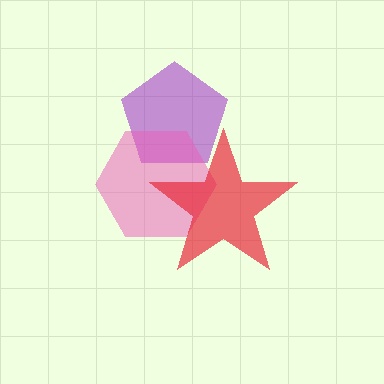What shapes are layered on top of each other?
The layered shapes are: a purple pentagon, a pink hexagon, a red star.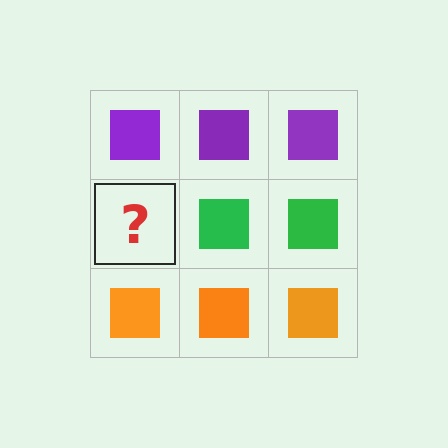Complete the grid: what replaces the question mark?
The question mark should be replaced with a green square.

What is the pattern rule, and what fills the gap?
The rule is that each row has a consistent color. The gap should be filled with a green square.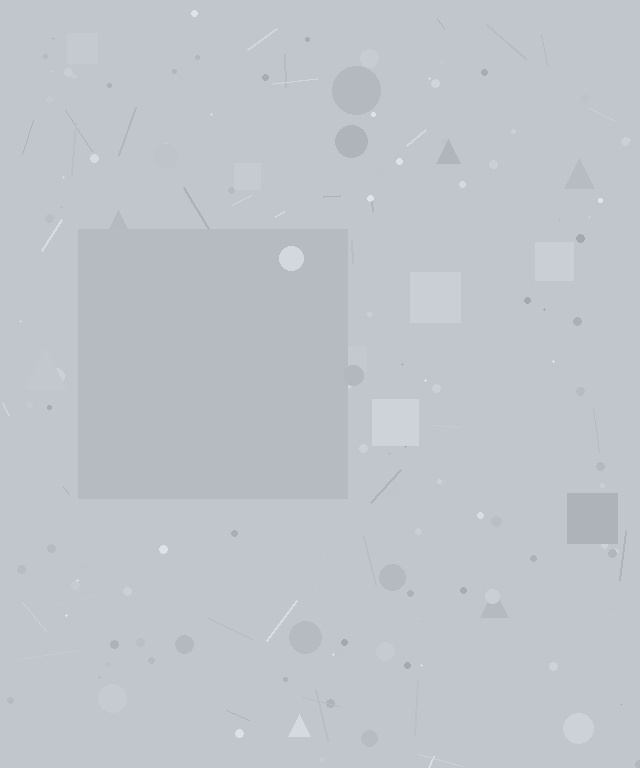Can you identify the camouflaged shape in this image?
The camouflaged shape is a square.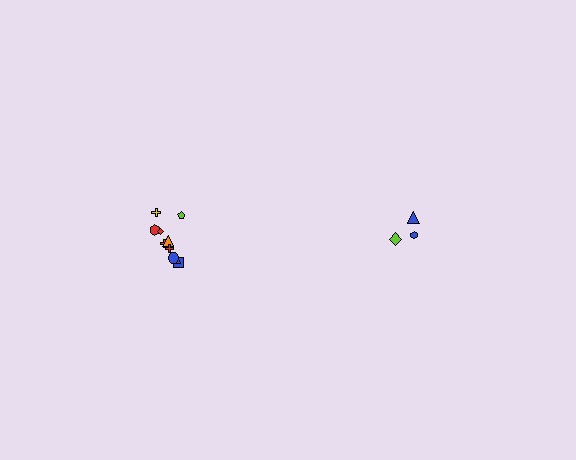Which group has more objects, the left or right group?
The left group.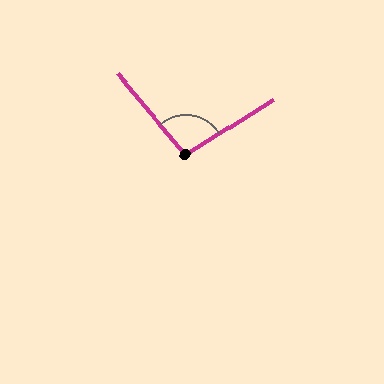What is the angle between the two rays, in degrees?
Approximately 98 degrees.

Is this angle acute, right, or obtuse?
It is obtuse.